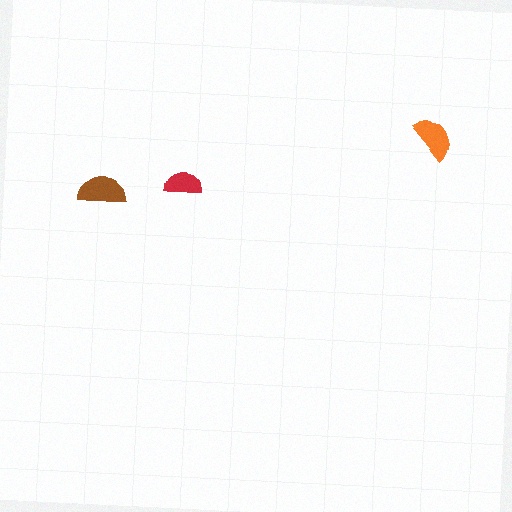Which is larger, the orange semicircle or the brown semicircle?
The brown one.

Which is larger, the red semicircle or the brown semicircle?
The brown one.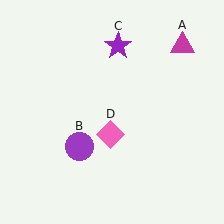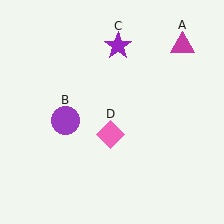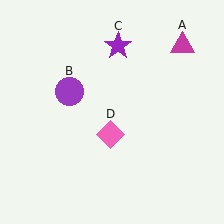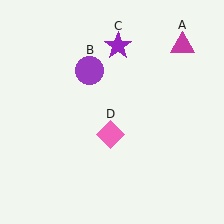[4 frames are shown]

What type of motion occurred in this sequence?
The purple circle (object B) rotated clockwise around the center of the scene.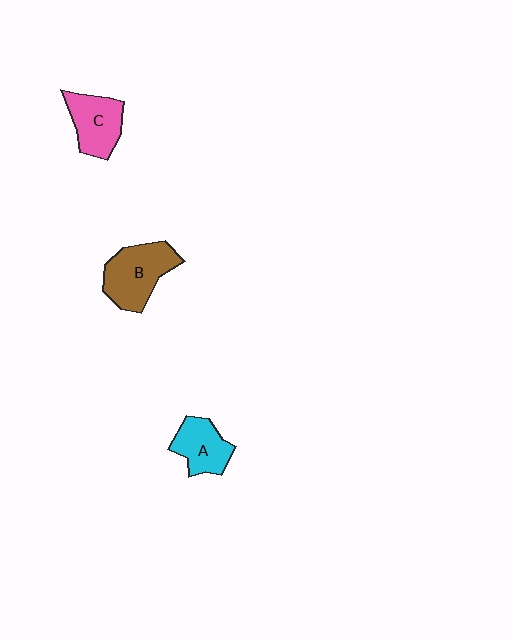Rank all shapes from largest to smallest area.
From largest to smallest: B (brown), C (pink), A (cyan).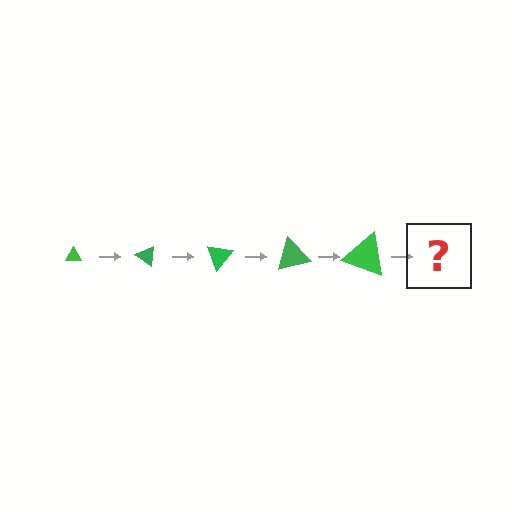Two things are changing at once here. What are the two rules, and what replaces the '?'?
The two rules are that the triangle grows larger each step and it rotates 35 degrees each step. The '?' should be a triangle, larger than the previous one and rotated 175 degrees from the start.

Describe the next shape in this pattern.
It should be a triangle, larger than the previous one and rotated 175 degrees from the start.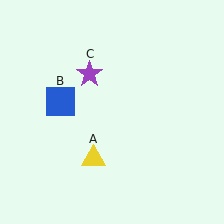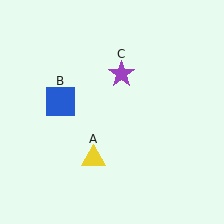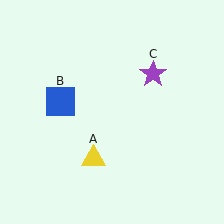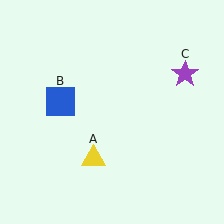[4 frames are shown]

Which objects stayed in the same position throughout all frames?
Yellow triangle (object A) and blue square (object B) remained stationary.